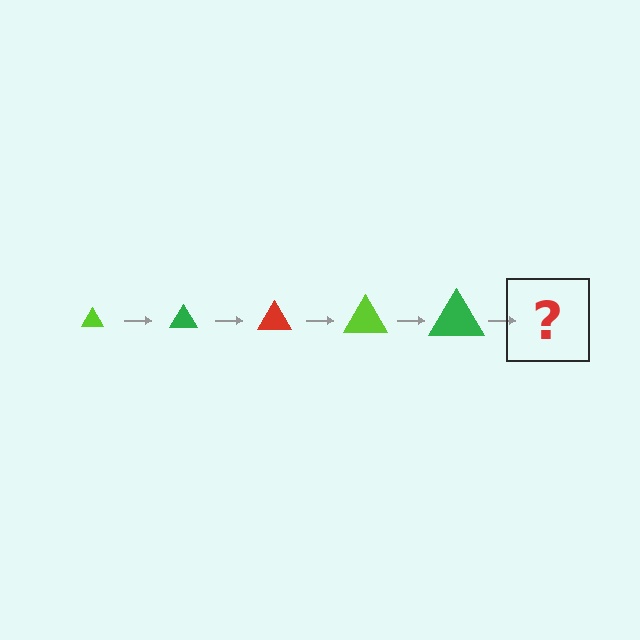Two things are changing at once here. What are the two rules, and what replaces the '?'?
The two rules are that the triangle grows larger each step and the color cycles through lime, green, and red. The '?' should be a red triangle, larger than the previous one.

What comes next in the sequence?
The next element should be a red triangle, larger than the previous one.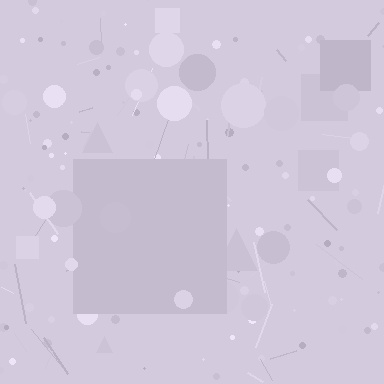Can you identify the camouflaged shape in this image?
The camouflaged shape is a square.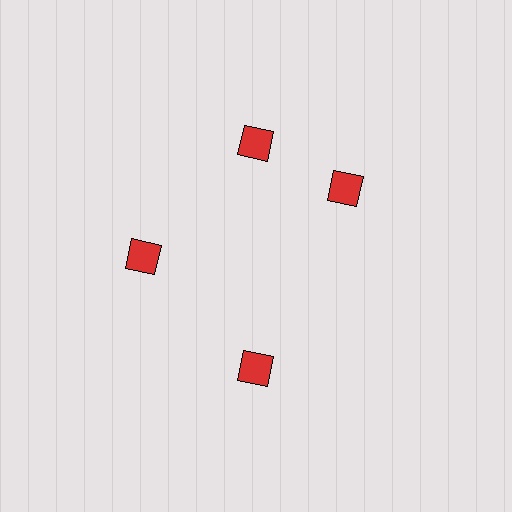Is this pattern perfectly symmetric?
No. The 4 red diamonds are arranged in a ring, but one element near the 3 o'clock position is rotated out of alignment along the ring, breaking the 4-fold rotational symmetry.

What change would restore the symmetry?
The symmetry would be restored by rotating it back into even spacing with its neighbors so that all 4 diamonds sit at equal angles and equal distance from the center.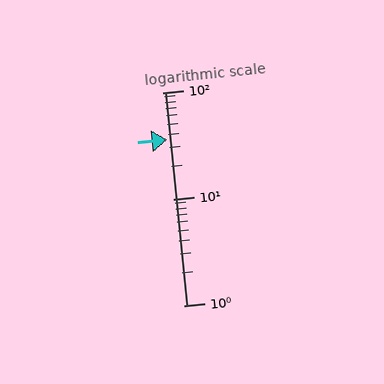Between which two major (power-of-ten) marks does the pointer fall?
The pointer is between 10 and 100.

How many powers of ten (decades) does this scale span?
The scale spans 2 decades, from 1 to 100.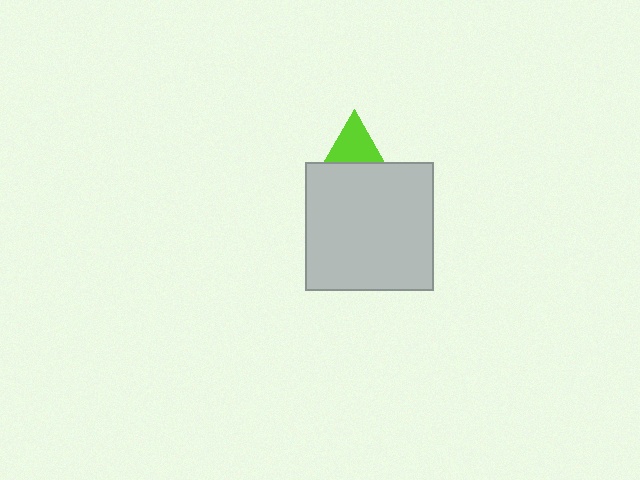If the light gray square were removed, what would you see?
You would see the complete lime triangle.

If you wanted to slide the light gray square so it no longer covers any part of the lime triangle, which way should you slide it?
Slide it down — that is the most direct way to separate the two shapes.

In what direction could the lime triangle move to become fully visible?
The lime triangle could move up. That would shift it out from behind the light gray square entirely.